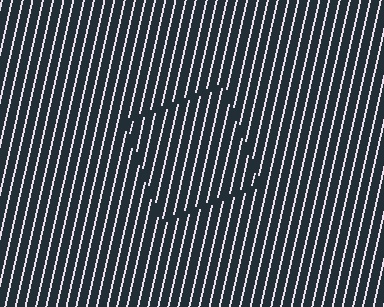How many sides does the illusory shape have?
4 sides — the line-ends trace a square.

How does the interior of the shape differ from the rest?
The interior of the shape contains the same grating, shifted by half a period — the contour is defined by the phase discontinuity where line-ends from the inner and outer gratings abut.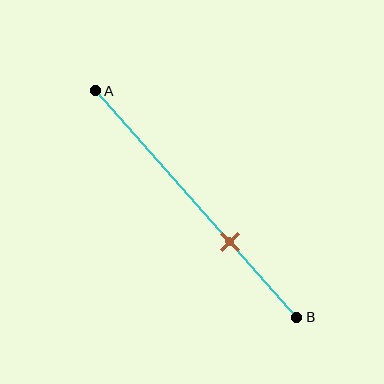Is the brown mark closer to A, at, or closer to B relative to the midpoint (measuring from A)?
The brown mark is closer to point B than the midpoint of segment AB.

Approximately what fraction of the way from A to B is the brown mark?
The brown mark is approximately 65% of the way from A to B.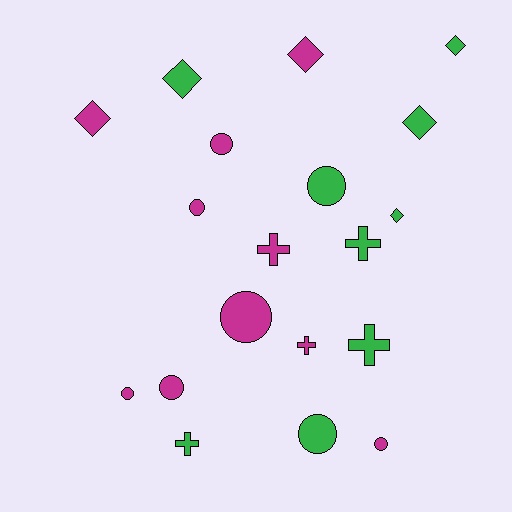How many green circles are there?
There are 2 green circles.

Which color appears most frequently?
Magenta, with 10 objects.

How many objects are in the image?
There are 19 objects.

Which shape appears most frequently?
Circle, with 8 objects.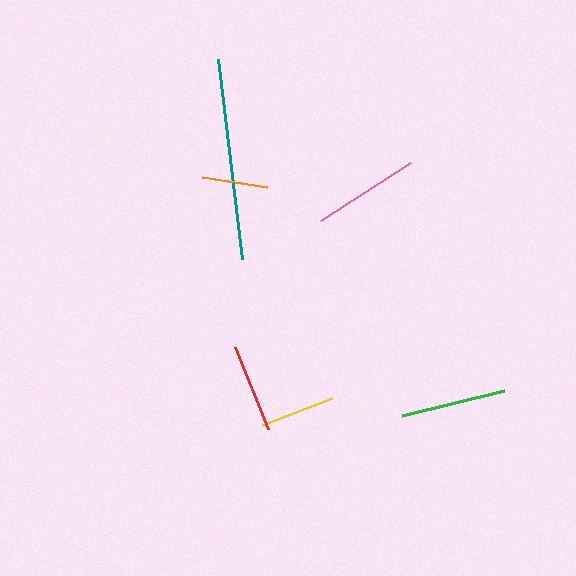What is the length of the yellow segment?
The yellow segment is approximately 76 pixels long.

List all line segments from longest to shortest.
From longest to shortest: teal, pink, green, red, yellow, orange.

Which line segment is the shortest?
The orange line is the shortest at approximately 66 pixels.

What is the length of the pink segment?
The pink segment is approximately 108 pixels long.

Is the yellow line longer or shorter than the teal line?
The teal line is longer than the yellow line.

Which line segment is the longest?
The teal line is the longest at approximately 201 pixels.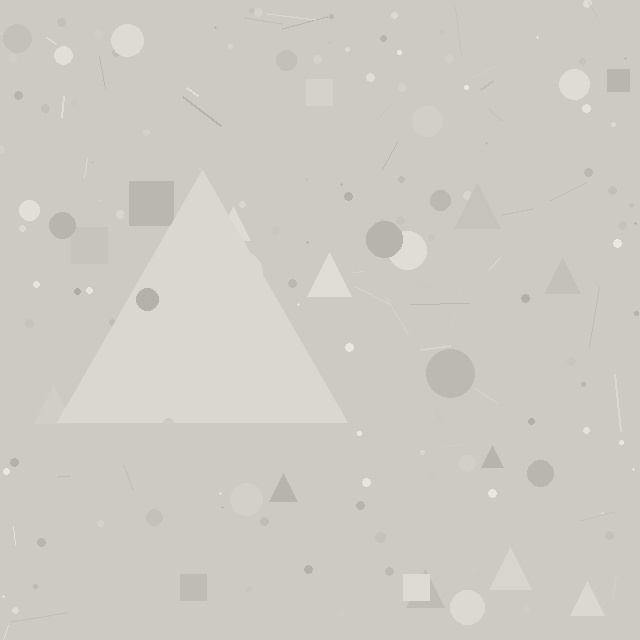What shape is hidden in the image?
A triangle is hidden in the image.